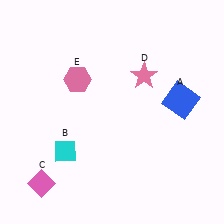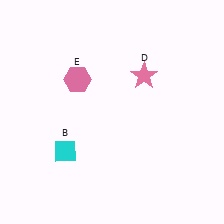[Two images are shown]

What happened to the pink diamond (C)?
The pink diamond (C) was removed in Image 2. It was in the bottom-left area of Image 1.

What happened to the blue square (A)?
The blue square (A) was removed in Image 2. It was in the top-right area of Image 1.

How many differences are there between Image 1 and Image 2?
There are 2 differences between the two images.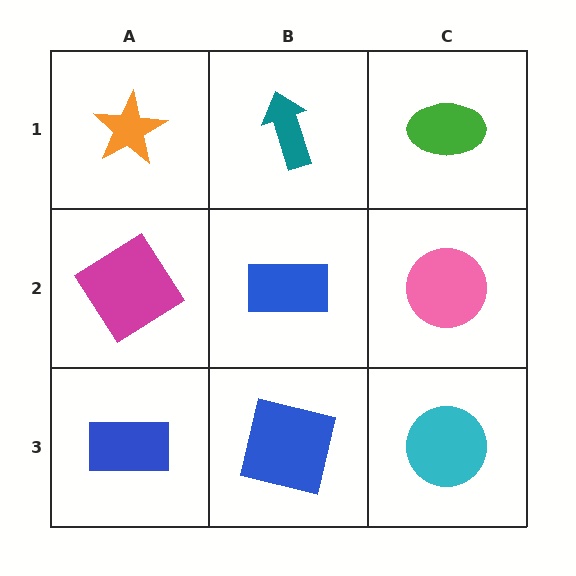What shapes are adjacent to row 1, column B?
A blue rectangle (row 2, column B), an orange star (row 1, column A), a green ellipse (row 1, column C).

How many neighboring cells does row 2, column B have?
4.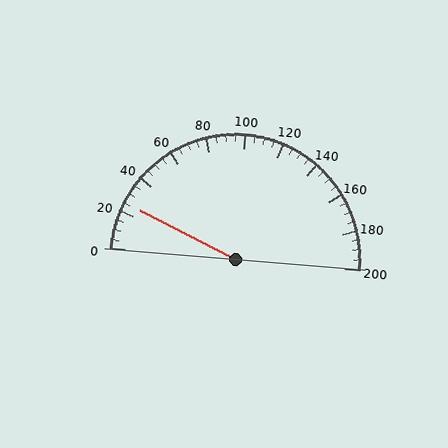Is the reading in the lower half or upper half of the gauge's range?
The reading is in the lower half of the range (0 to 200).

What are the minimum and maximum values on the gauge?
The gauge ranges from 0 to 200.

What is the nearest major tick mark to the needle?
The nearest major tick mark is 20.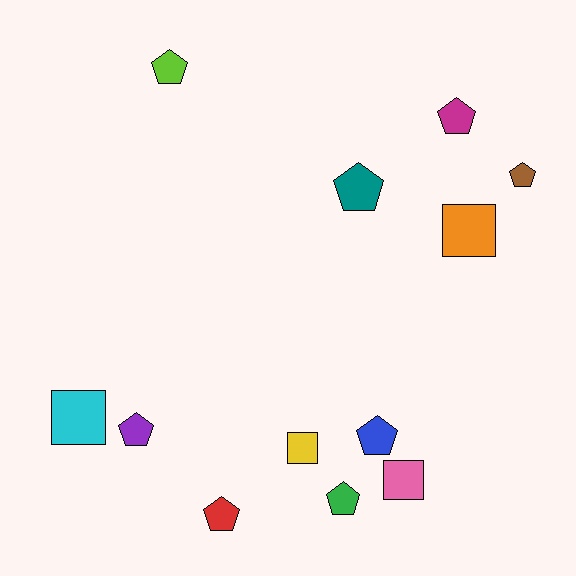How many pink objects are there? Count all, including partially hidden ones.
There is 1 pink object.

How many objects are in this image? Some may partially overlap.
There are 12 objects.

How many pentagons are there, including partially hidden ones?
There are 8 pentagons.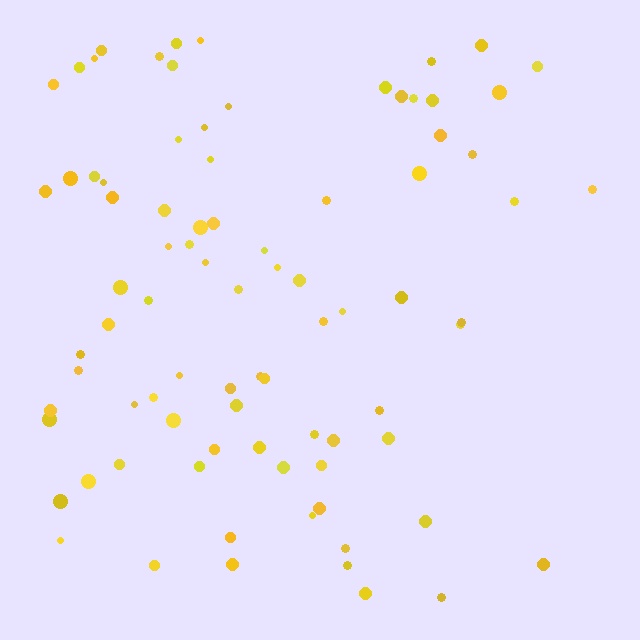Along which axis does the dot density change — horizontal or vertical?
Horizontal.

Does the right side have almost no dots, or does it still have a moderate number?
Still a moderate number, just noticeably fewer than the left.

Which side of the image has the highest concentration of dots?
The left.